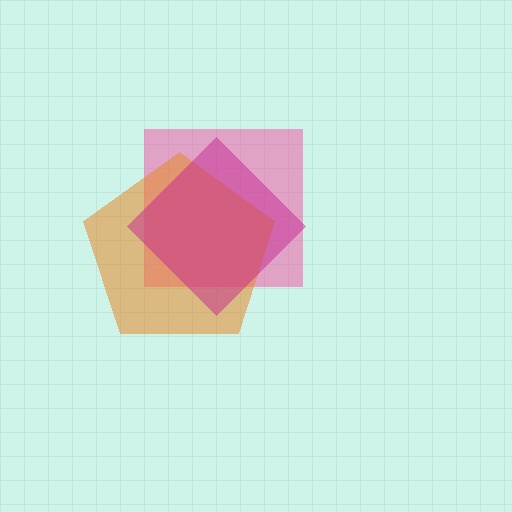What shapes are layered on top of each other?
The layered shapes are: a pink square, an orange pentagon, a magenta diamond.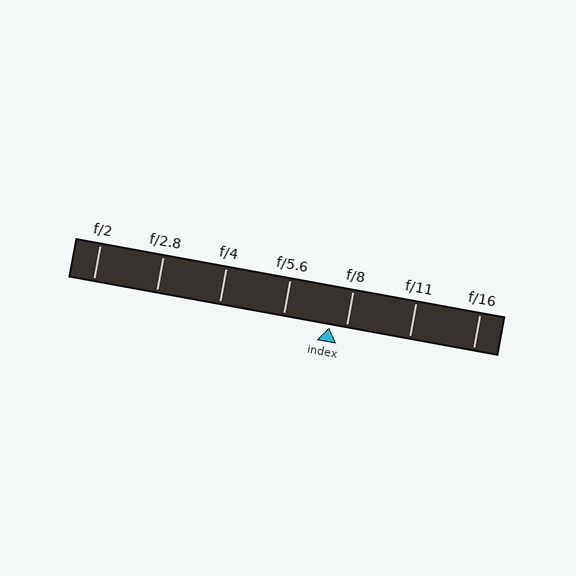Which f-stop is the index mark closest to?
The index mark is closest to f/8.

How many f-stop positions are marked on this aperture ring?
There are 7 f-stop positions marked.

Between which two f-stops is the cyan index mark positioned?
The index mark is between f/5.6 and f/8.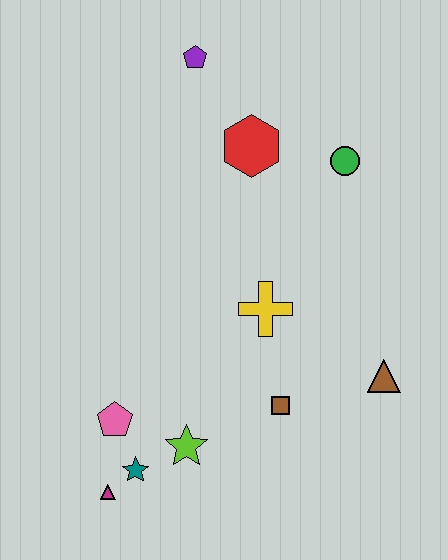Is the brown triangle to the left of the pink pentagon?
No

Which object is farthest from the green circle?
The magenta triangle is farthest from the green circle.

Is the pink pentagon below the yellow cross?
Yes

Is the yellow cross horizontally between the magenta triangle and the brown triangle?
Yes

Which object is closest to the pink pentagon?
The teal star is closest to the pink pentagon.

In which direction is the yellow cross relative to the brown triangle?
The yellow cross is to the left of the brown triangle.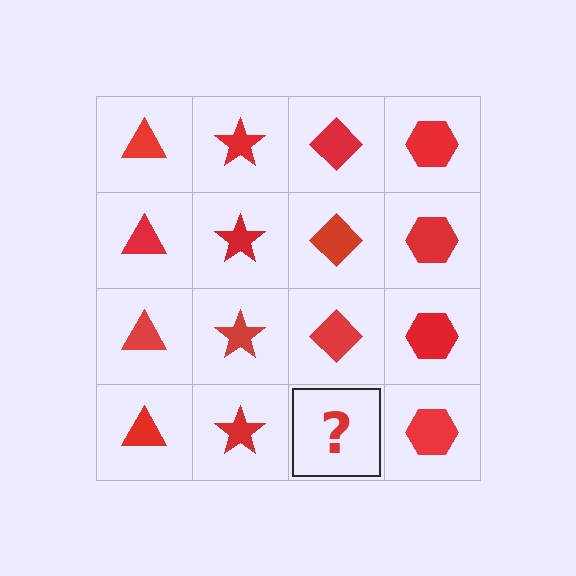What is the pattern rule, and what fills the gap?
The rule is that each column has a consistent shape. The gap should be filled with a red diamond.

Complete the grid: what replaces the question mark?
The question mark should be replaced with a red diamond.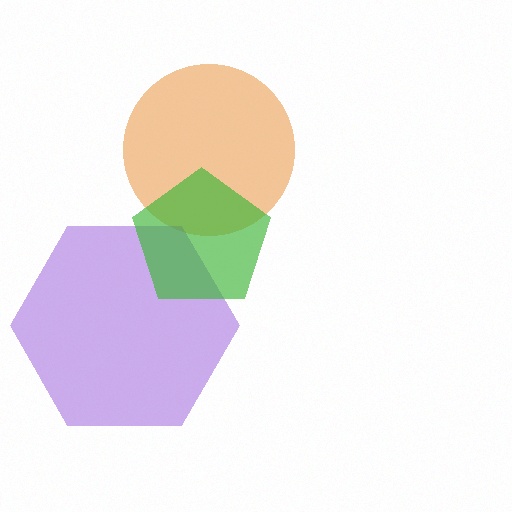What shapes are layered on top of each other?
The layered shapes are: an orange circle, a purple hexagon, a green pentagon.